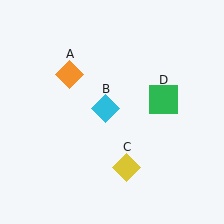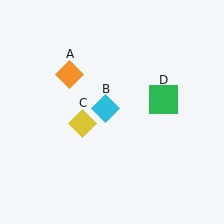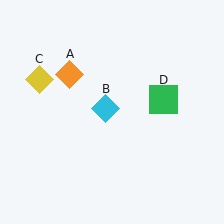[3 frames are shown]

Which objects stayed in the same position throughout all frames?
Orange diamond (object A) and cyan diamond (object B) and green square (object D) remained stationary.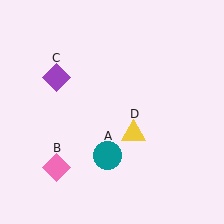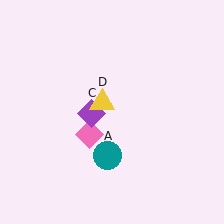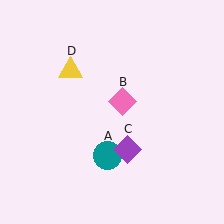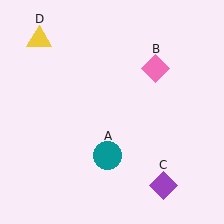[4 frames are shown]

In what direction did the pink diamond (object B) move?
The pink diamond (object B) moved up and to the right.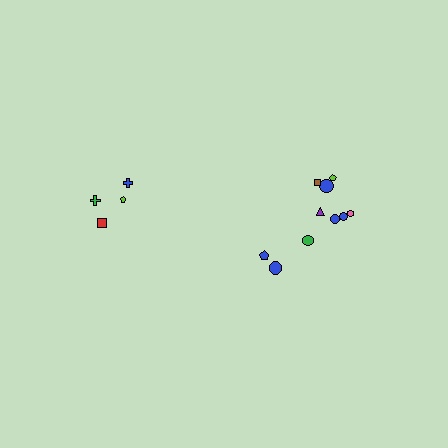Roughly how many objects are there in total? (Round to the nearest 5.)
Roughly 15 objects in total.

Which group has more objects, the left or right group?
The right group.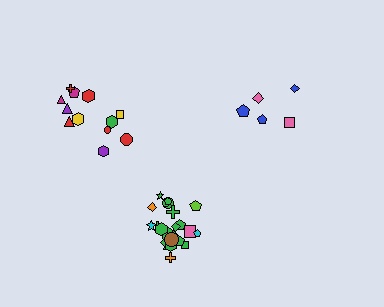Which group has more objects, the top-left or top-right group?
The top-left group.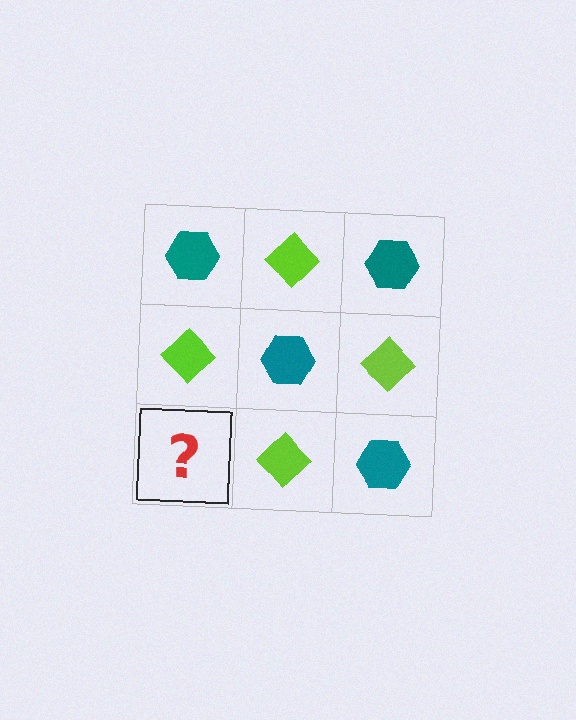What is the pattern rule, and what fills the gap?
The rule is that it alternates teal hexagon and lime diamond in a checkerboard pattern. The gap should be filled with a teal hexagon.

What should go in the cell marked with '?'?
The missing cell should contain a teal hexagon.